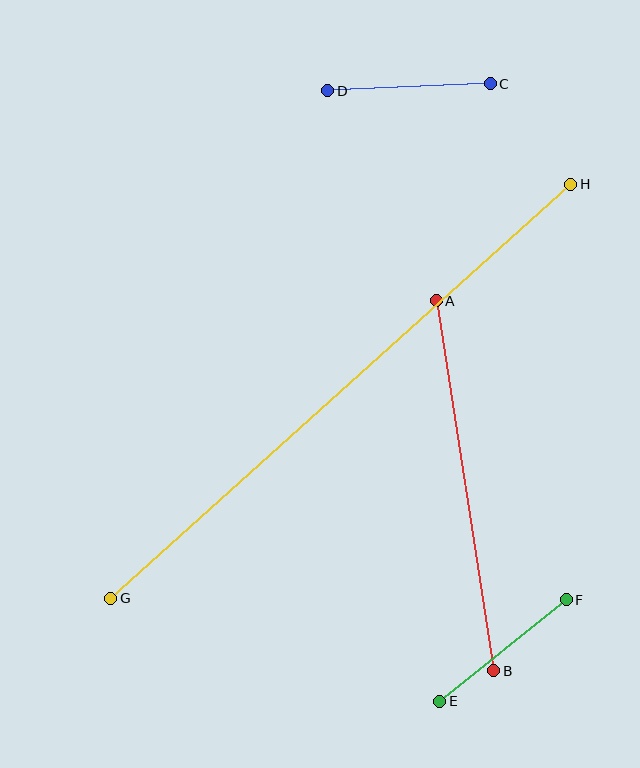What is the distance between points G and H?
The distance is approximately 619 pixels.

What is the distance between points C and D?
The distance is approximately 163 pixels.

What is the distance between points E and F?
The distance is approximately 162 pixels.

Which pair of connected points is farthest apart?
Points G and H are farthest apart.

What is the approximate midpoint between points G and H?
The midpoint is at approximately (341, 391) pixels.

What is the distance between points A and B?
The distance is approximately 374 pixels.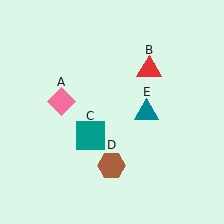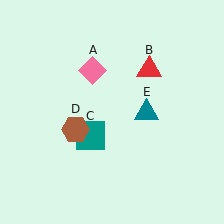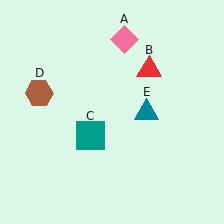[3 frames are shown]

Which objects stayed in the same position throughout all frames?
Red triangle (object B) and teal square (object C) and teal triangle (object E) remained stationary.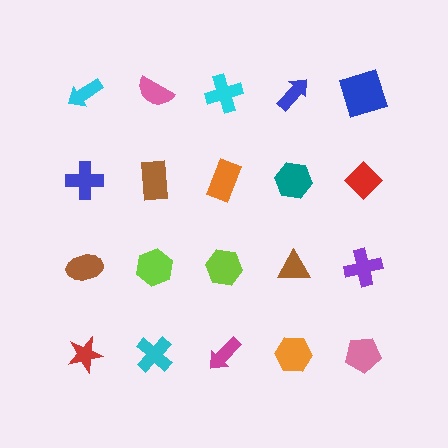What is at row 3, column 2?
A lime hexagon.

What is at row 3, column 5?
A purple cross.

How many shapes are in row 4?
5 shapes.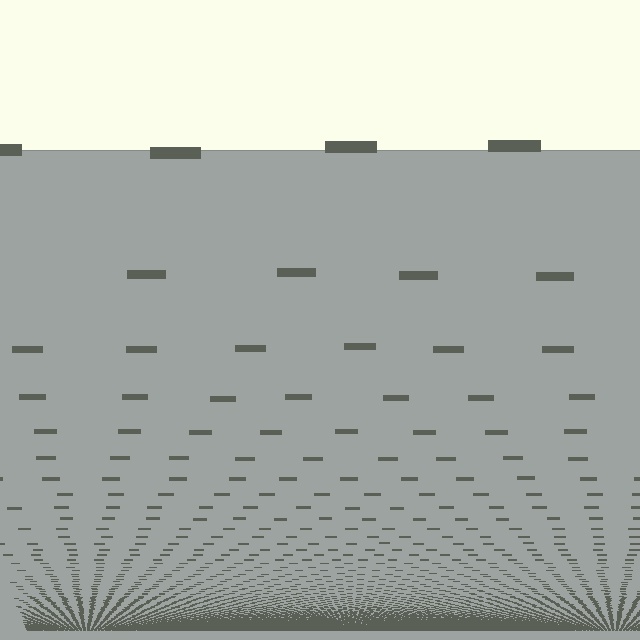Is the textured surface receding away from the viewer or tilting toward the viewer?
The surface appears to tilt toward the viewer. Texture elements get larger and sparser toward the top.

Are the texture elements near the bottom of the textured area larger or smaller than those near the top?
Smaller. The gradient is inverted — elements near the bottom are smaller and denser.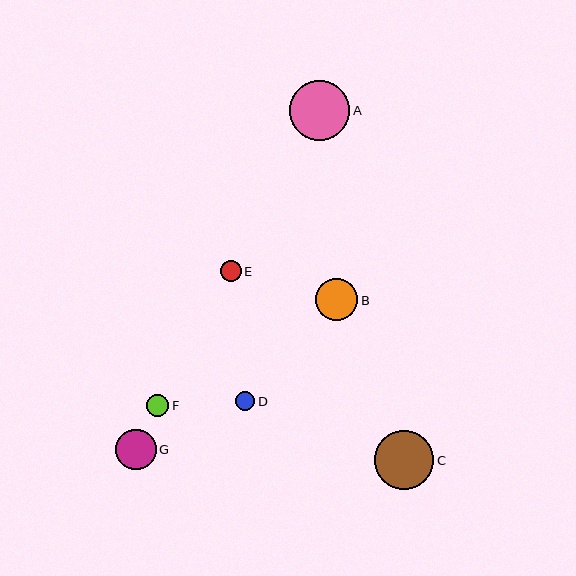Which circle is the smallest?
Circle D is the smallest with a size of approximately 19 pixels.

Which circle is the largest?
Circle A is the largest with a size of approximately 60 pixels.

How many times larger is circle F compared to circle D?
Circle F is approximately 1.2 times the size of circle D.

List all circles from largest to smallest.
From largest to smallest: A, C, B, G, F, E, D.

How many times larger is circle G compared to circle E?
Circle G is approximately 1.9 times the size of circle E.